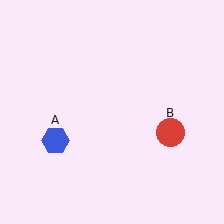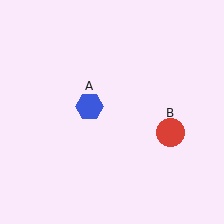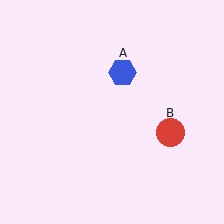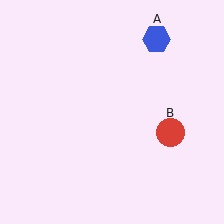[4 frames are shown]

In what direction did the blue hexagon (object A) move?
The blue hexagon (object A) moved up and to the right.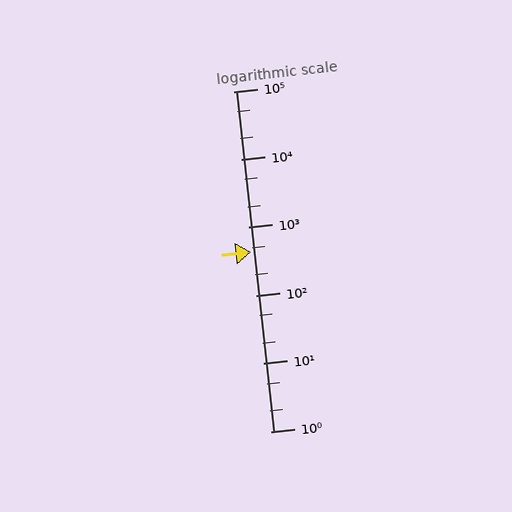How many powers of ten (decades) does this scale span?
The scale spans 5 decades, from 1 to 100000.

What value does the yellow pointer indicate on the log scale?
The pointer indicates approximately 430.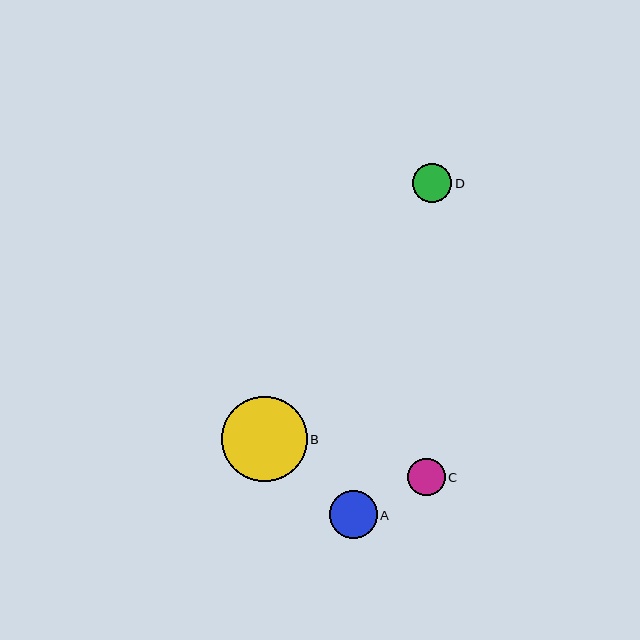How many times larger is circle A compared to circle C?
Circle A is approximately 1.3 times the size of circle C.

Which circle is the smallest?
Circle C is the smallest with a size of approximately 38 pixels.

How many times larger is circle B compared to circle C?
Circle B is approximately 2.3 times the size of circle C.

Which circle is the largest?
Circle B is the largest with a size of approximately 85 pixels.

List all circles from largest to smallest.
From largest to smallest: B, A, D, C.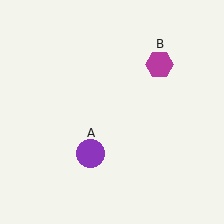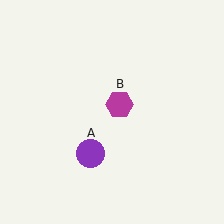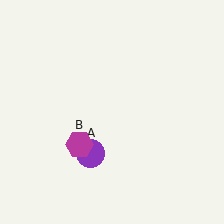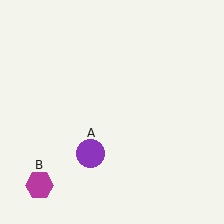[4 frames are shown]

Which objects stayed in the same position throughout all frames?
Purple circle (object A) remained stationary.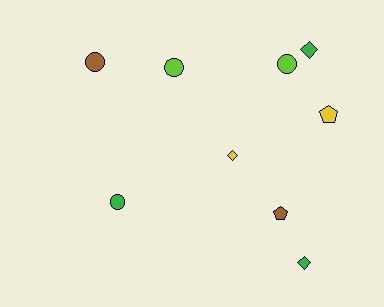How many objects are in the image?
There are 9 objects.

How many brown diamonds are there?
There are no brown diamonds.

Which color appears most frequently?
Green, with 3 objects.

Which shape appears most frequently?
Circle, with 4 objects.